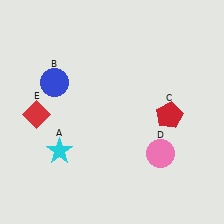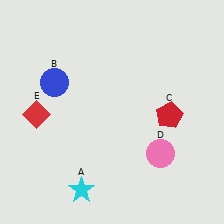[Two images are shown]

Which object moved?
The cyan star (A) moved down.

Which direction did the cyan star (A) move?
The cyan star (A) moved down.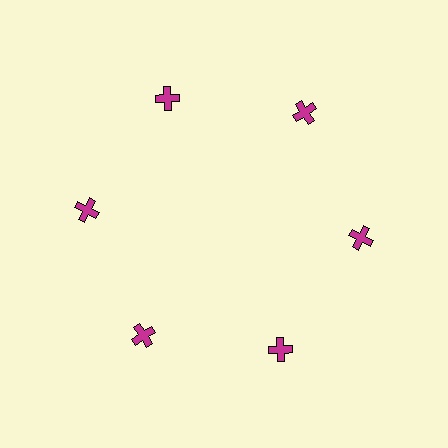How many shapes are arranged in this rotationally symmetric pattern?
There are 6 shapes, arranged in 6 groups of 1.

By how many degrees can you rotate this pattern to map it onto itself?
The pattern maps onto itself every 60 degrees of rotation.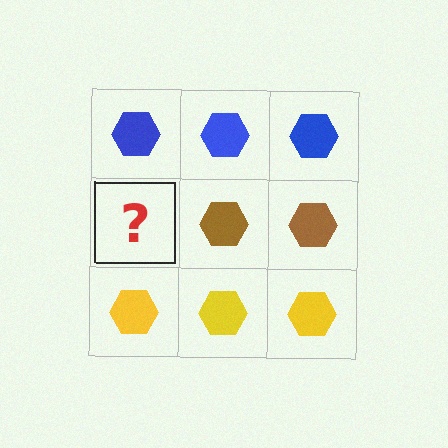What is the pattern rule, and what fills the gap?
The rule is that each row has a consistent color. The gap should be filled with a brown hexagon.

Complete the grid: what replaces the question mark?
The question mark should be replaced with a brown hexagon.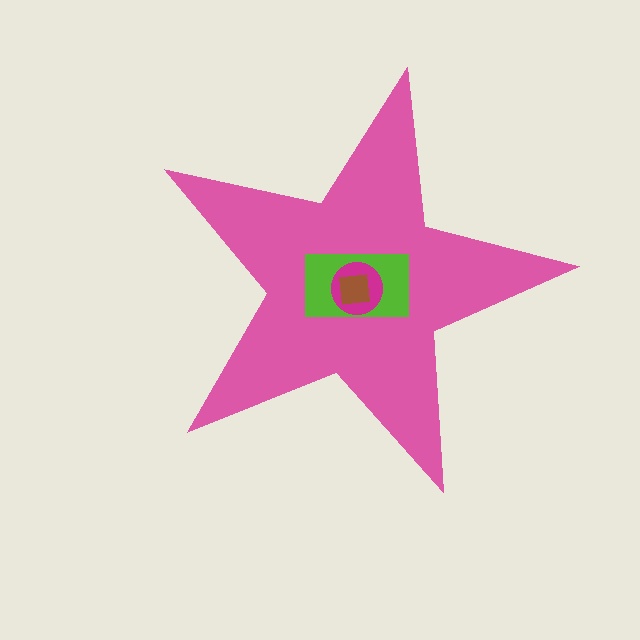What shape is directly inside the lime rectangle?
The magenta circle.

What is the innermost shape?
The brown square.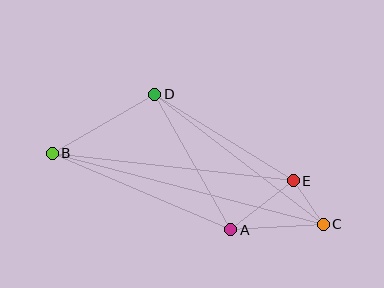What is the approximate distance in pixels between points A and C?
The distance between A and C is approximately 92 pixels.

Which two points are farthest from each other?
Points B and C are farthest from each other.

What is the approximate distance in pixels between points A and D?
The distance between A and D is approximately 155 pixels.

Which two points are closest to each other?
Points C and E are closest to each other.